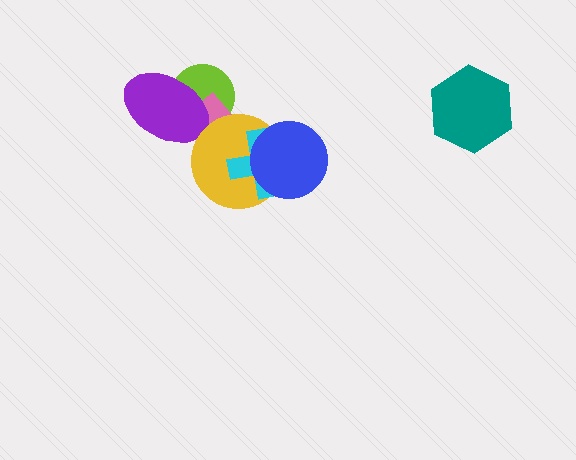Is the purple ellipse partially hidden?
No, no other shape covers it.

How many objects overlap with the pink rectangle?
4 objects overlap with the pink rectangle.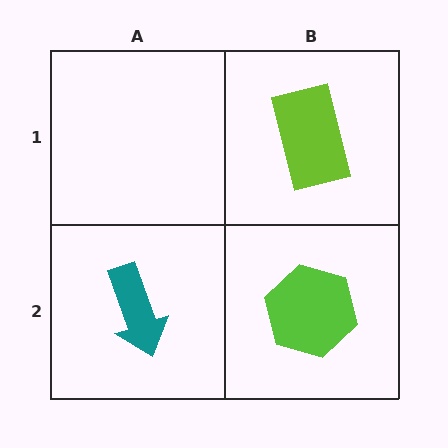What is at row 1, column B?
A lime rectangle.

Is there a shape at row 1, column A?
No, that cell is empty.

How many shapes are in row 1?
1 shape.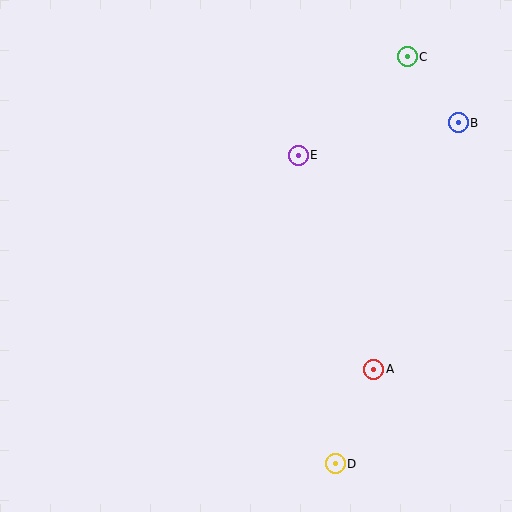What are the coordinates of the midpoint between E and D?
The midpoint between E and D is at (317, 309).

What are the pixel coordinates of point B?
Point B is at (458, 123).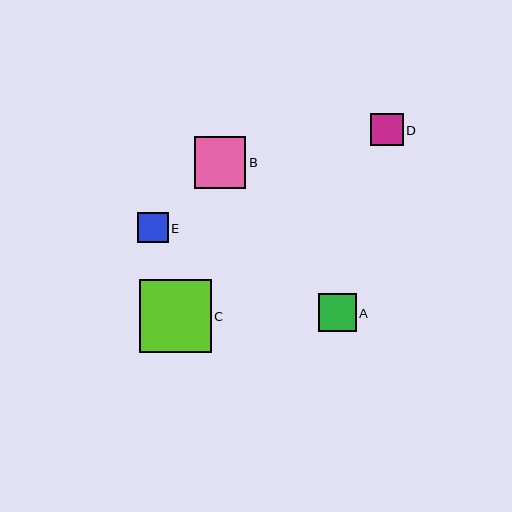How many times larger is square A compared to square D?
Square A is approximately 1.2 times the size of square D.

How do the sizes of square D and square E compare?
Square D and square E are approximately the same size.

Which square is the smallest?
Square E is the smallest with a size of approximately 30 pixels.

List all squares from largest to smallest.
From largest to smallest: C, B, A, D, E.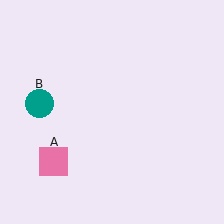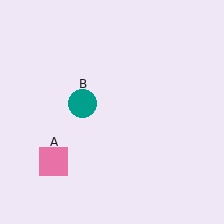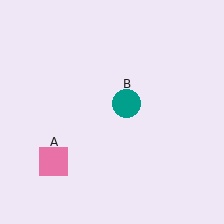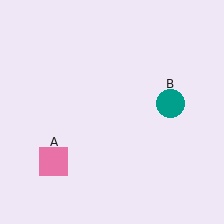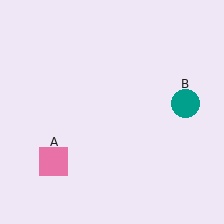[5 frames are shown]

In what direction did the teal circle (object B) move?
The teal circle (object B) moved right.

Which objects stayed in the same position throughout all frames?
Pink square (object A) remained stationary.